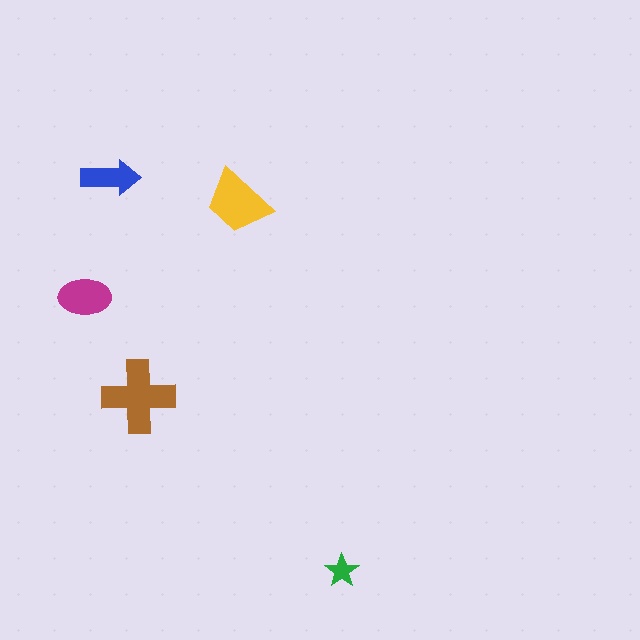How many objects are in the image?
There are 5 objects in the image.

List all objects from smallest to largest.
The green star, the blue arrow, the magenta ellipse, the yellow trapezoid, the brown cross.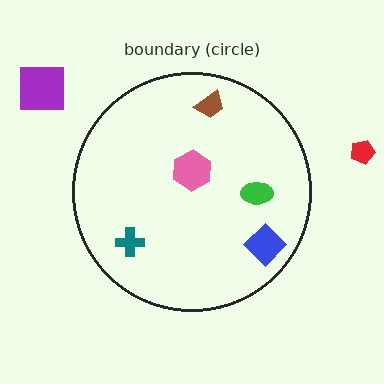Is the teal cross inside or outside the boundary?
Inside.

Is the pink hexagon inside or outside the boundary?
Inside.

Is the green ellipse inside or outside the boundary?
Inside.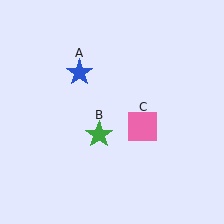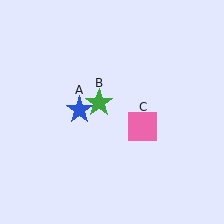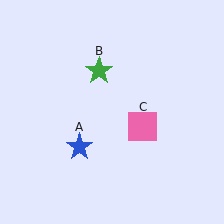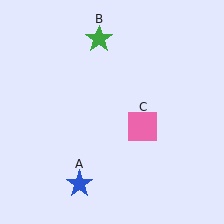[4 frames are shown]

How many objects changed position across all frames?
2 objects changed position: blue star (object A), green star (object B).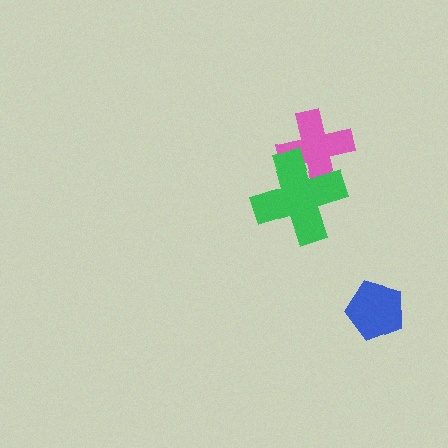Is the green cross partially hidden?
No, no other shape covers it.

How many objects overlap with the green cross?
1 object overlaps with the green cross.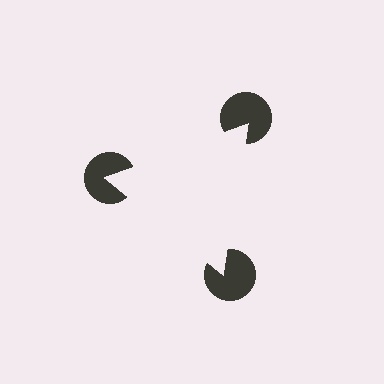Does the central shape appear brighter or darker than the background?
It typically appears slightly brighter than the background, even though no actual brightness change is drawn.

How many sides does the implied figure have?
3 sides.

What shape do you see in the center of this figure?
An illusory triangle — its edges are inferred from the aligned wedge cuts in the pac-man discs, not physically drawn.